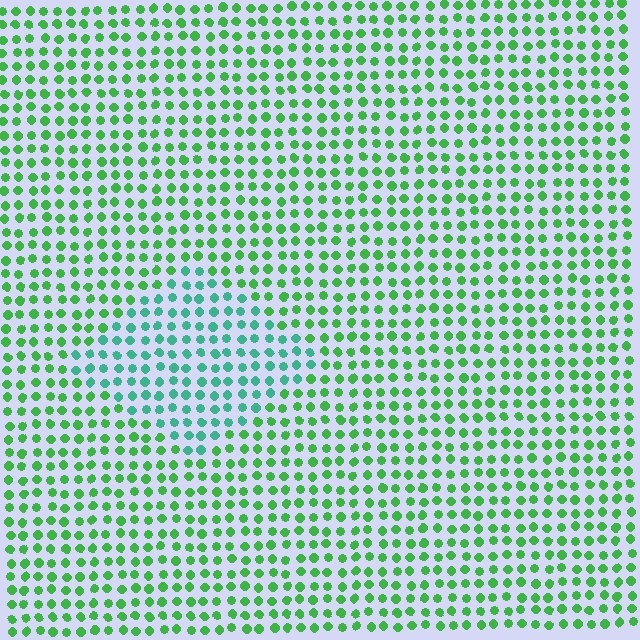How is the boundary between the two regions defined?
The boundary is defined purely by a slight shift in hue (about 37 degrees). Spacing, size, and orientation are identical on both sides.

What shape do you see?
I see a diamond.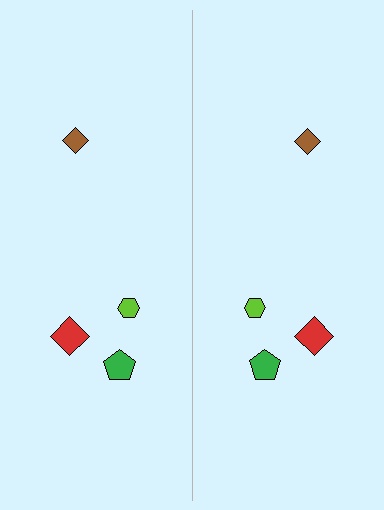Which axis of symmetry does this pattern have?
The pattern has a vertical axis of symmetry running through the center of the image.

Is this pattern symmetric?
Yes, this pattern has bilateral (reflection) symmetry.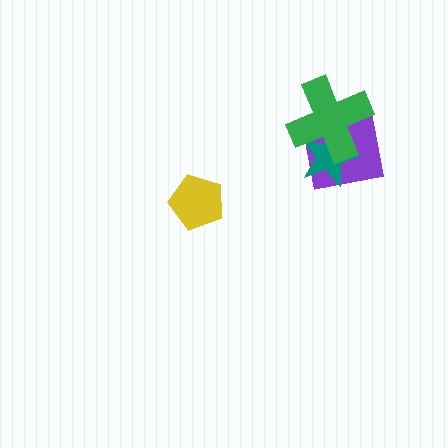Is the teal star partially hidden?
Yes, it is partially covered by another shape.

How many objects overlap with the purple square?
2 objects overlap with the purple square.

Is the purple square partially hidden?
Yes, it is partially covered by another shape.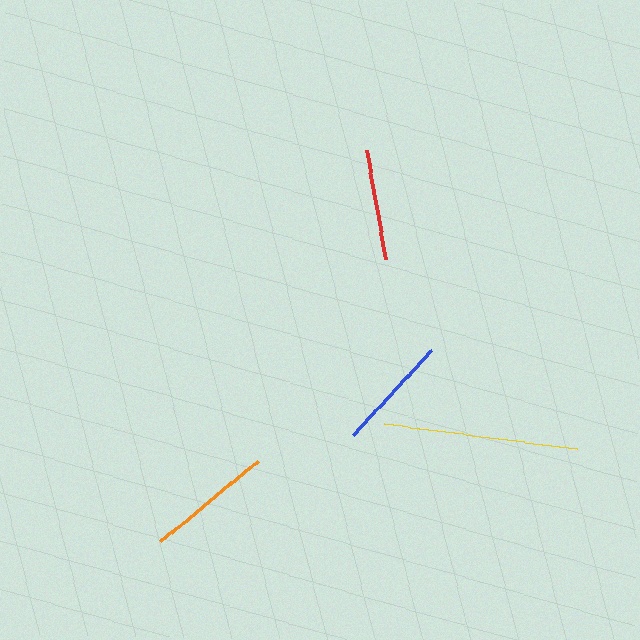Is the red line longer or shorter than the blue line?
The blue line is longer than the red line.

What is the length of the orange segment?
The orange segment is approximately 126 pixels long.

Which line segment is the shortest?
The red line is the shortest at approximately 111 pixels.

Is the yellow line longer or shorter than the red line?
The yellow line is longer than the red line.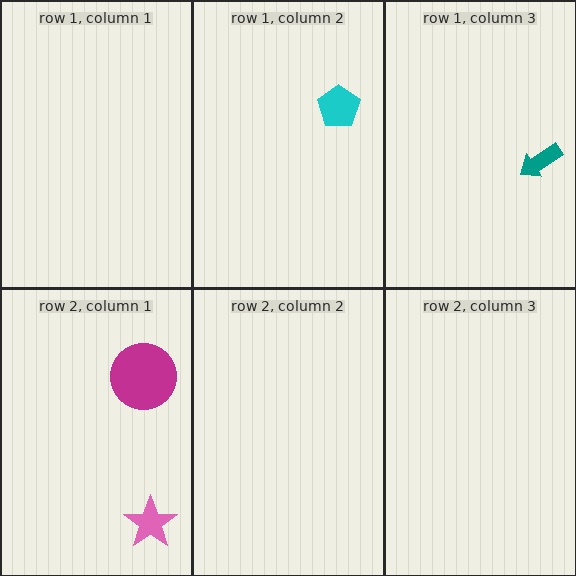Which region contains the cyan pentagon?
The row 1, column 2 region.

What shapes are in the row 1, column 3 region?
The teal arrow.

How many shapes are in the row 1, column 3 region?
1.